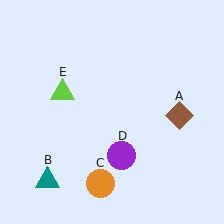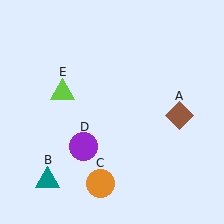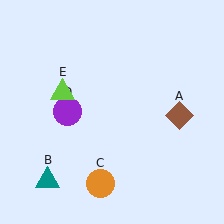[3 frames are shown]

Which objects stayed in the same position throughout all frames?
Brown diamond (object A) and teal triangle (object B) and orange circle (object C) and lime triangle (object E) remained stationary.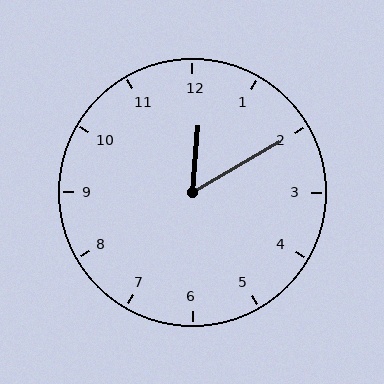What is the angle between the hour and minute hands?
Approximately 55 degrees.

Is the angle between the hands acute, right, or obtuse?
It is acute.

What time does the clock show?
12:10.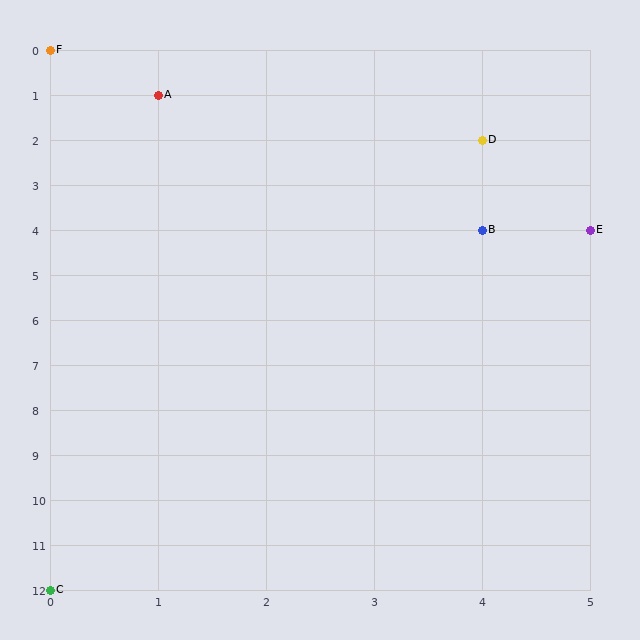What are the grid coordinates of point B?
Point B is at grid coordinates (4, 4).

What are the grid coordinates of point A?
Point A is at grid coordinates (1, 1).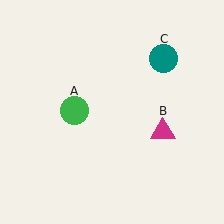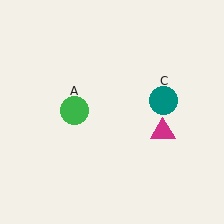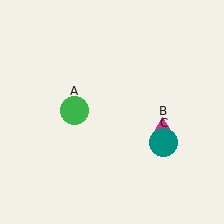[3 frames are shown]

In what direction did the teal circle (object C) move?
The teal circle (object C) moved down.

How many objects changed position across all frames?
1 object changed position: teal circle (object C).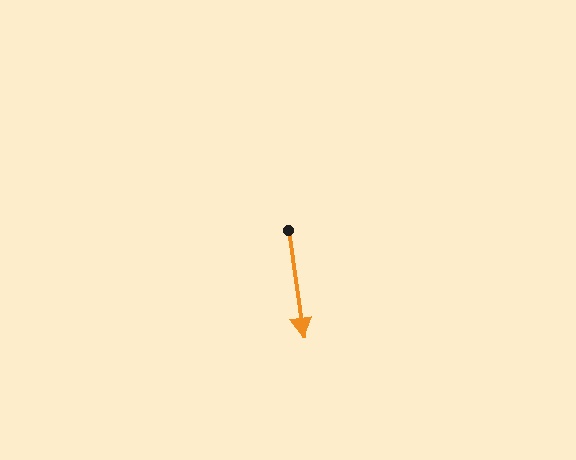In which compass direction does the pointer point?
South.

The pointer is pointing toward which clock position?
Roughly 6 o'clock.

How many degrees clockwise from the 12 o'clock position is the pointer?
Approximately 172 degrees.